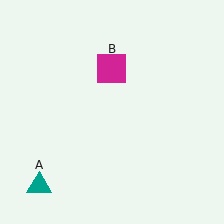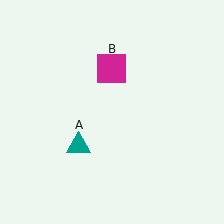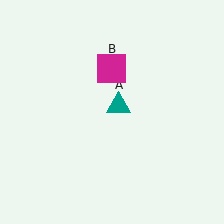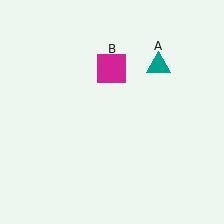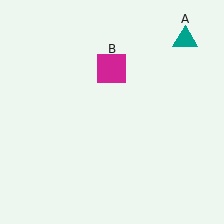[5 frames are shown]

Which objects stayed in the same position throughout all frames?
Magenta square (object B) remained stationary.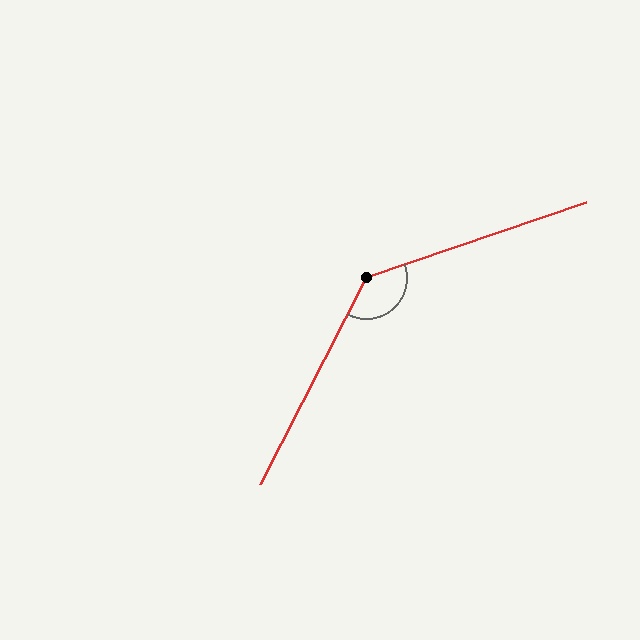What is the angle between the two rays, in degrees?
Approximately 136 degrees.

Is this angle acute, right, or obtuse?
It is obtuse.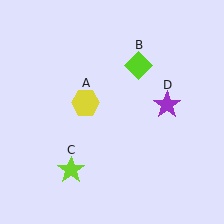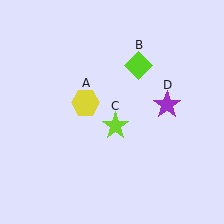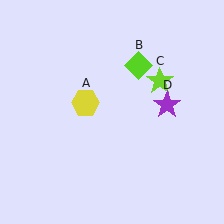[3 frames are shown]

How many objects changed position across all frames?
1 object changed position: lime star (object C).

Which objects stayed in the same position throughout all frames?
Yellow hexagon (object A) and lime diamond (object B) and purple star (object D) remained stationary.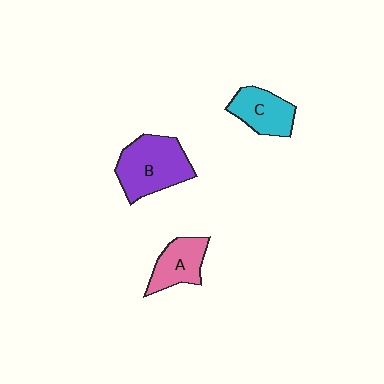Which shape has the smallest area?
Shape A (pink).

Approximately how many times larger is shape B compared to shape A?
Approximately 1.6 times.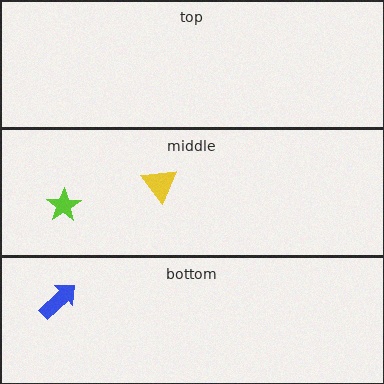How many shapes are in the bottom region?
1.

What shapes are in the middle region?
The yellow triangle, the lime star.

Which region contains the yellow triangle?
The middle region.